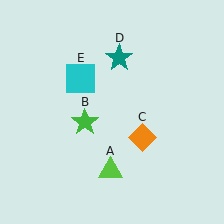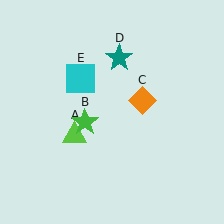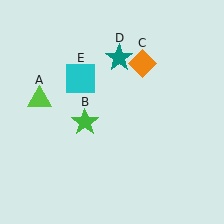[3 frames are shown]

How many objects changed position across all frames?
2 objects changed position: lime triangle (object A), orange diamond (object C).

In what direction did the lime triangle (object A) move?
The lime triangle (object A) moved up and to the left.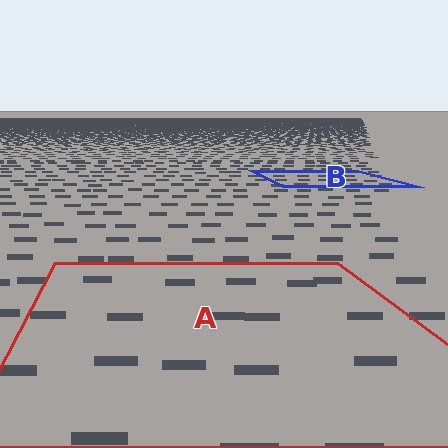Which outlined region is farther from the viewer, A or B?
Region B is farther from the viewer — the texture elements inside it appear smaller and more densely packed.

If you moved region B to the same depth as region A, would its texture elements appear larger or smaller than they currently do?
They would appear larger. At a closer depth, the same texture elements are projected at a bigger on-screen size.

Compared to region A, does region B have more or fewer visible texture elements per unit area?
Region B has more texture elements per unit area — they are packed more densely because it is farther away.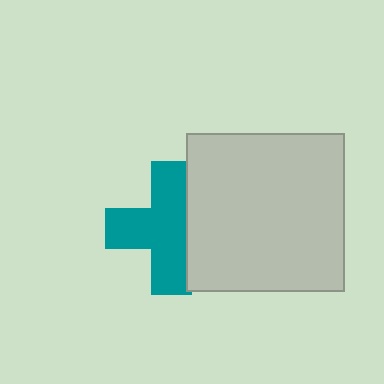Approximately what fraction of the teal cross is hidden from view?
Roughly 30% of the teal cross is hidden behind the light gray square.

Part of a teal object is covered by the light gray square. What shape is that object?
It is a cross.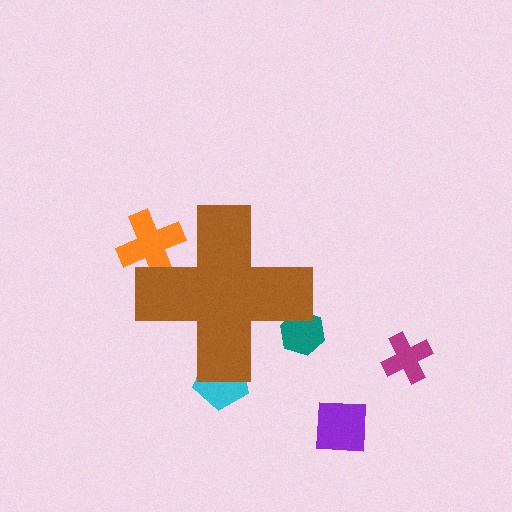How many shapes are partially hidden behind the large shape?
3 shapes are partially hidden.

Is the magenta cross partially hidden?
No, the magenta cross is fully visible.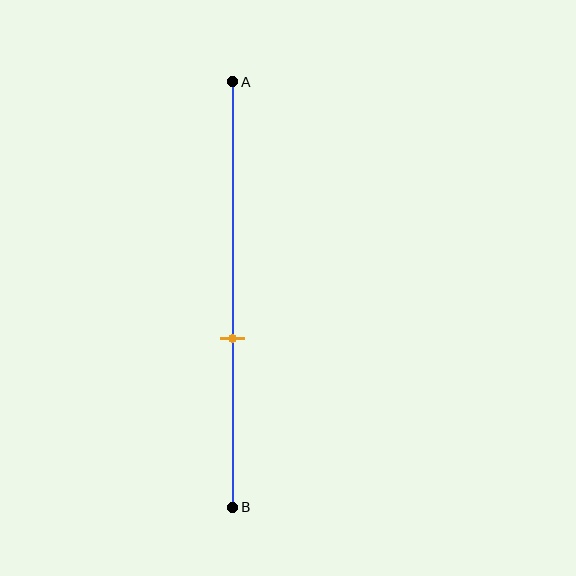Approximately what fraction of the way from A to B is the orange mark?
The orange mark is approximately 60% of the way from A to B.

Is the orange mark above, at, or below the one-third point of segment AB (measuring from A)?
The orange mark is below the one-third point of segment AB.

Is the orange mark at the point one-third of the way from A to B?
No, the mark is at about 60% from A, not at the 33% one-third point.